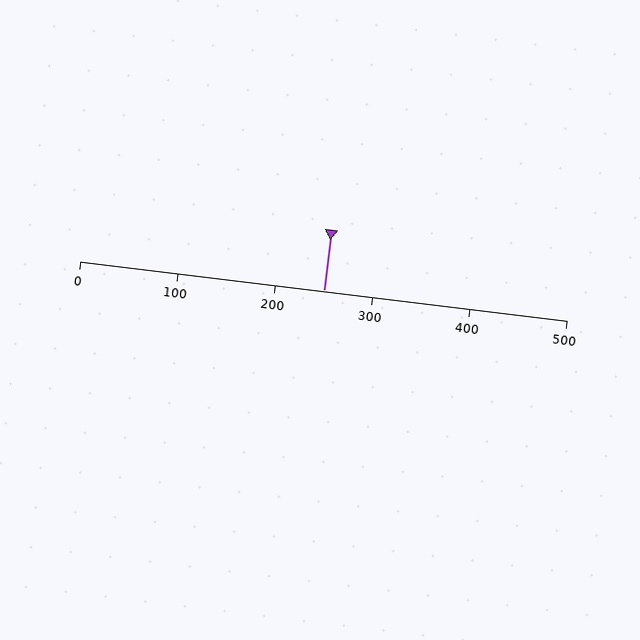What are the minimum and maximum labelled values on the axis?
The axis runs from 0 to 500.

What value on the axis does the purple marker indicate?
The marker indicates approximately 250.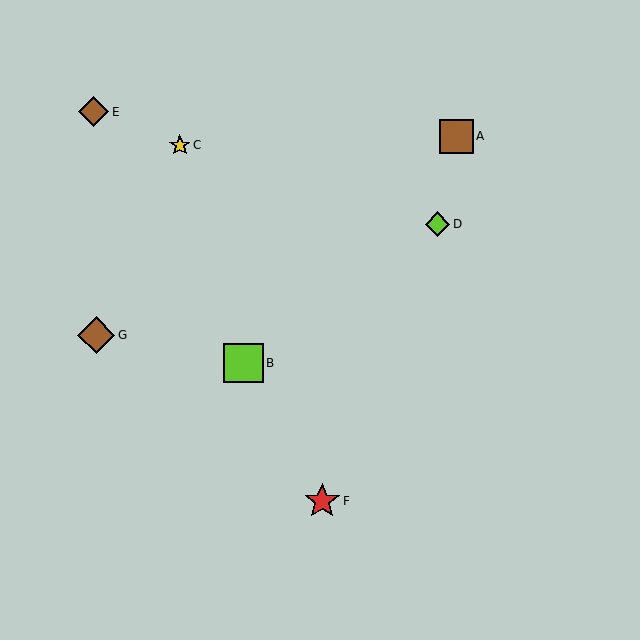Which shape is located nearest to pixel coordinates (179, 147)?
The yellow star (labeled C) at (180, 145) is nearest to that location.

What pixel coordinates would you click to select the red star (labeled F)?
Click at (322, 501) to select the red star F.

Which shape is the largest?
The lime square (labeled B) is the largest.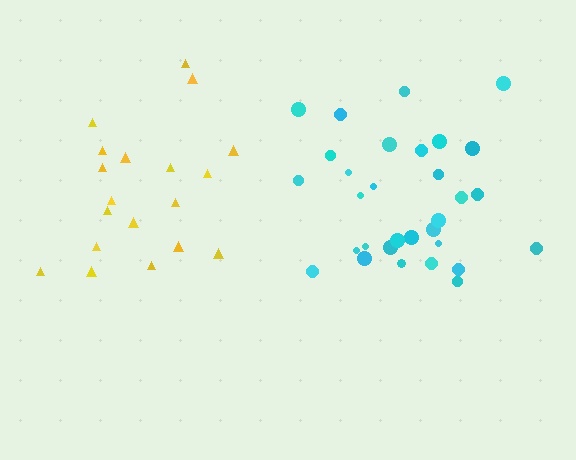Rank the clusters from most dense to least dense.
cyan, yellow.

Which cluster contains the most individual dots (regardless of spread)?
Cyan (31).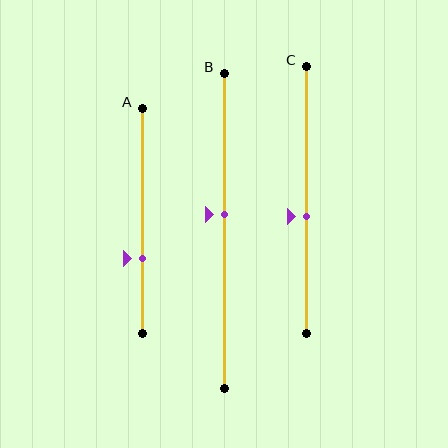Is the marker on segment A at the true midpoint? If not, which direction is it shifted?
No, the marker on segment A is shifted downward by about 17% of the segment length.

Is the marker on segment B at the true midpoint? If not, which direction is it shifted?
No, the marker on segment B is shifted upward by about 5% of the segment length.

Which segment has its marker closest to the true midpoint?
Segment B has its marker closest to the true midpoint.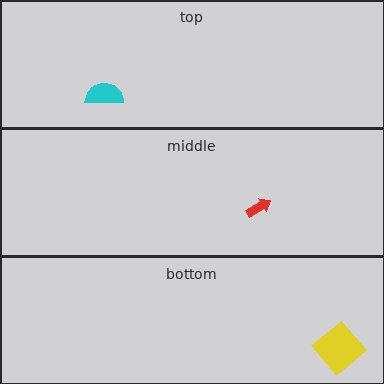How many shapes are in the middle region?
1.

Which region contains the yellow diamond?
The bottom region.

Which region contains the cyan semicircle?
The top region.